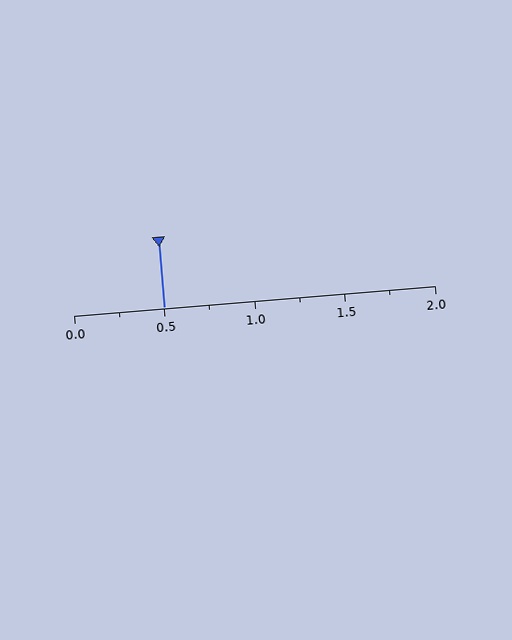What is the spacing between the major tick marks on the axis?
The major ticks are spaced 0.5 apart.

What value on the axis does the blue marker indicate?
The marker indicates approximately 0.5.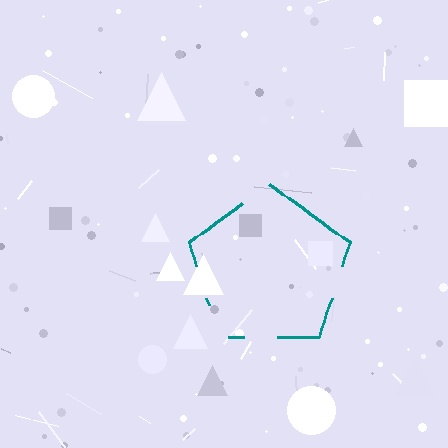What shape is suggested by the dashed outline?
The dashed outline suggests a pentagon.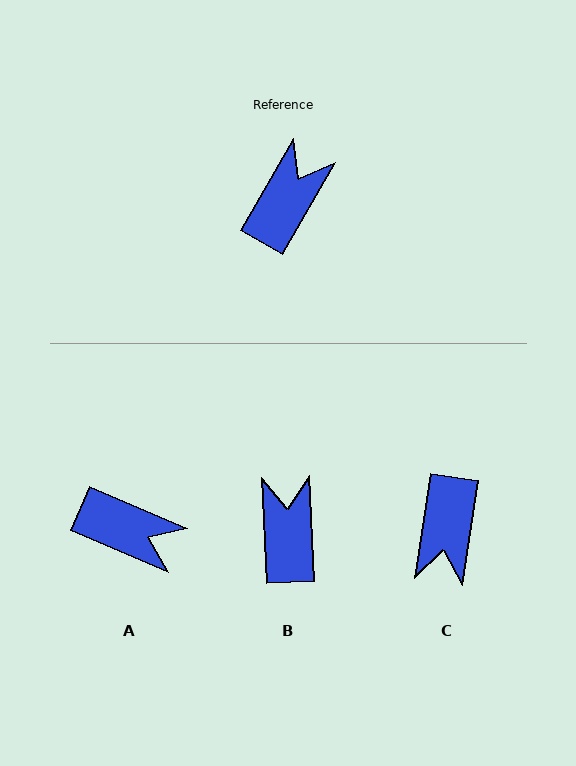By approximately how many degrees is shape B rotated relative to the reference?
Approximately 33 degrees counter-clockwise.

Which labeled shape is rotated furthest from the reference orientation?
C, about 158 degrees away.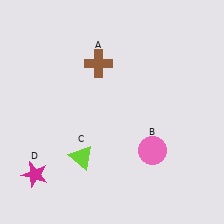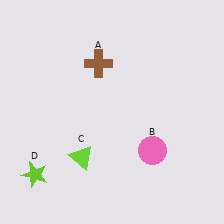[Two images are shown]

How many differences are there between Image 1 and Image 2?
There is 1 difference between the two images.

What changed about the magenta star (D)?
In Image 1, D is magenta. In Image 2, it changed to lime.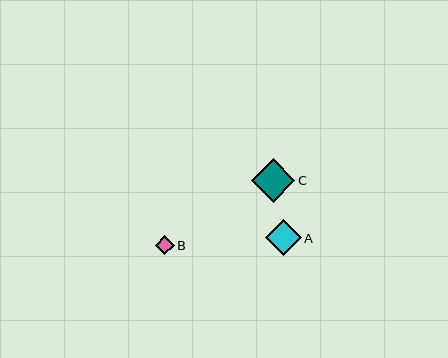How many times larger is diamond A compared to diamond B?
Diamond A is approximately 1.9 times the size of diamond B.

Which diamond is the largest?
Diamond C is the largest with a size of approximately 43 pixels.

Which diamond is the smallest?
Diamond B is the smallest with a size of approximately 19 pixels.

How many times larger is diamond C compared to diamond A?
Diamond C is approximately 1.2 times the size of diamond A.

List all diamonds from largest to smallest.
From largest to smallest: C, A, B.